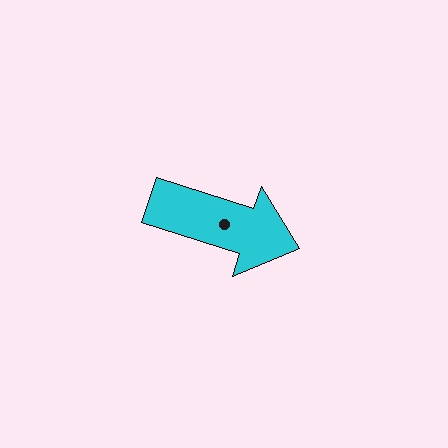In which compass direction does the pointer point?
East.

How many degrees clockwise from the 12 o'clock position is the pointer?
Approximately 108 degrees.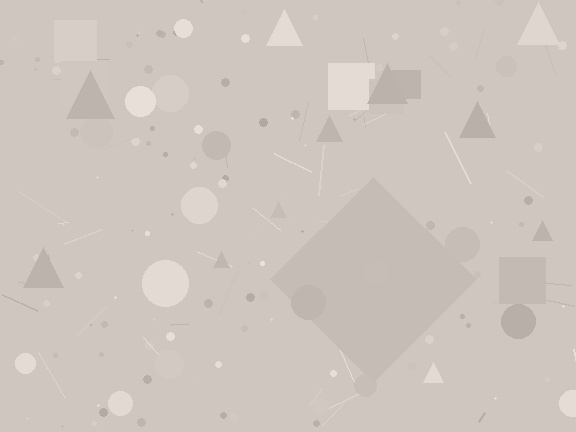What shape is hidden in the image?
A diamond is hidden in the image.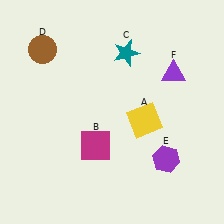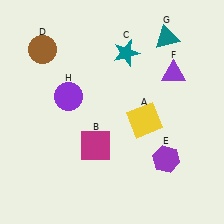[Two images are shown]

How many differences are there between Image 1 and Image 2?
There are 2 differences between the two images.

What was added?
A teal triangle (G), a purple circle (H) were added in Image 2.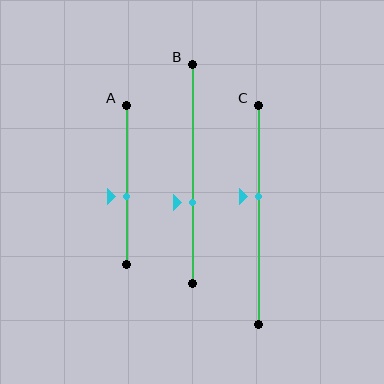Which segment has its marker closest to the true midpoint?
Segment A has its marker closest to the true midpoint.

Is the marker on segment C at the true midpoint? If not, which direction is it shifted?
No, the marker on segment C is shifted upward by about 8% of the segment length.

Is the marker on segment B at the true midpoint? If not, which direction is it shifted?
No, the marker on segment B is shifted downward by about 13% of the segment length.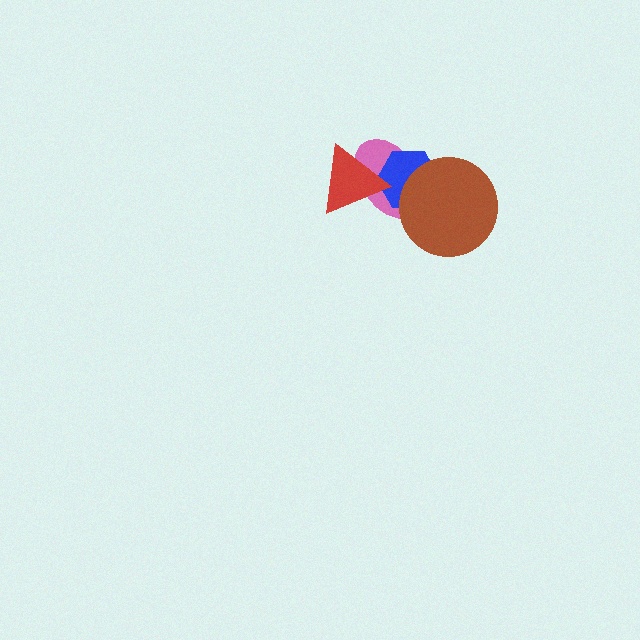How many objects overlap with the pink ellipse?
3 objects overlap with the pink ellipse.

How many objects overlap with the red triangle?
2 objects overlap with the red triangle.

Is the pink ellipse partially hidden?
Yes, it is partially covered by another shape.